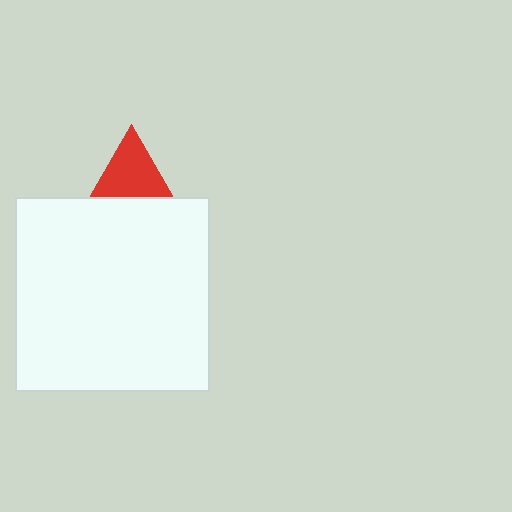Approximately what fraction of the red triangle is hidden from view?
Roughly 45% of the red triangle is hidden behind the white square.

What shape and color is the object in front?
The object in front is a white square.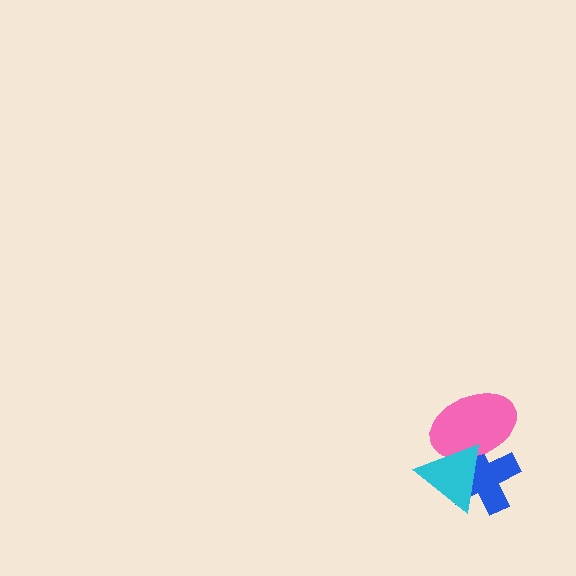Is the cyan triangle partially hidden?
No, no other shape covers it.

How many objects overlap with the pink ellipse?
2 objects overlap with the pink ellipse.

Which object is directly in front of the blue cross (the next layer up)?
The pink ellipse is directly in front of the blue cross.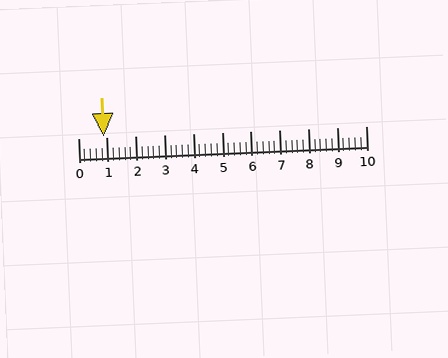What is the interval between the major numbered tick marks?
The major tick marks are spaced 1 units apart.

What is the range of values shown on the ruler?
The ruler shows values from 0 to 10.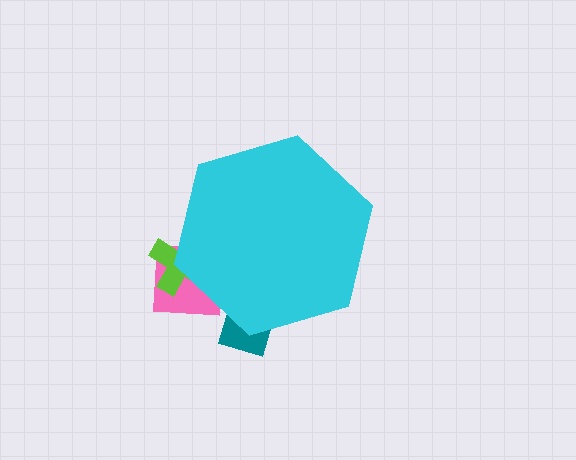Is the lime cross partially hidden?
Yes, the lime cross is partially hidden behind the cyan hexagon.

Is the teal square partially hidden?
Yes, the teal square is partially hidden behind the cyan hexagon.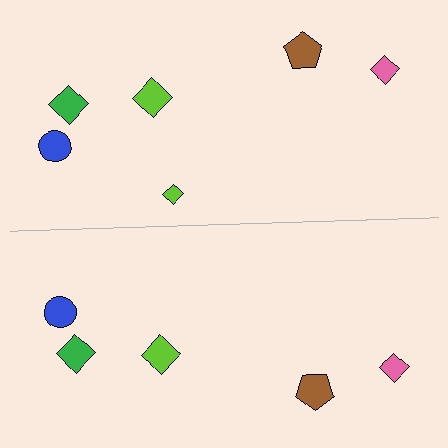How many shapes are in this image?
There are 11 shapes in this image.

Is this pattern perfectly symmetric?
No, the pattern is not perfectly symmetric. A lime diamond is missing from the bottom side.